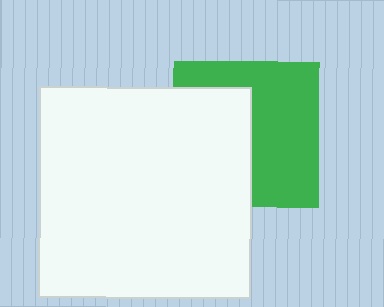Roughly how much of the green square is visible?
About half of it is visible (roughly 56%).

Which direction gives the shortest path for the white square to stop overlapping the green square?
Moving left gives the shortest separation.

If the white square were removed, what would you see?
You would see the complete green square.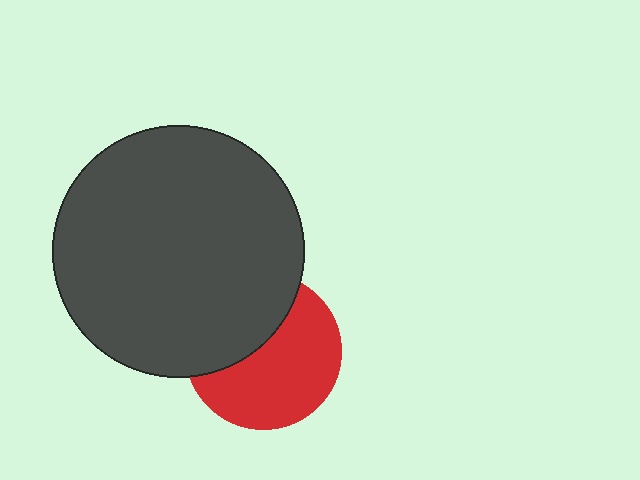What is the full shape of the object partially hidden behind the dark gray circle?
The partially hidden object is a red circle.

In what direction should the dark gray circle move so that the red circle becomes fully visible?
The dark gray circle should move toward the upper-left. That is the shortest direction to clear the overlap and leave the red circle fully visible.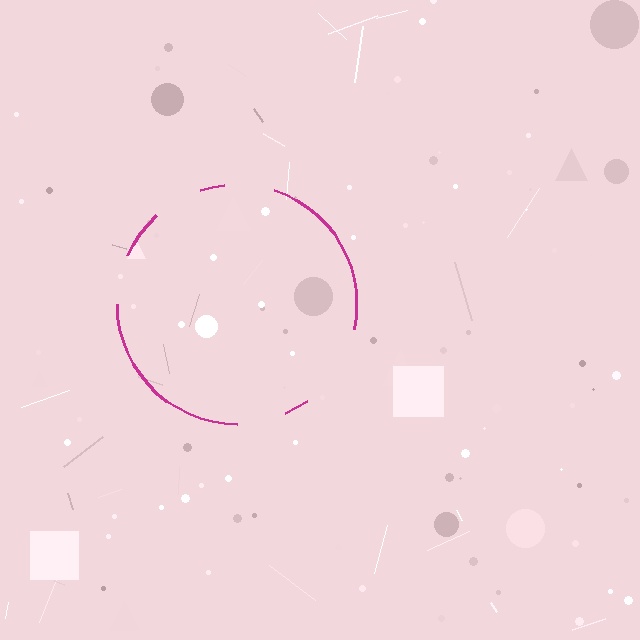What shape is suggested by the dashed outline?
The dashed outline suggests a circle.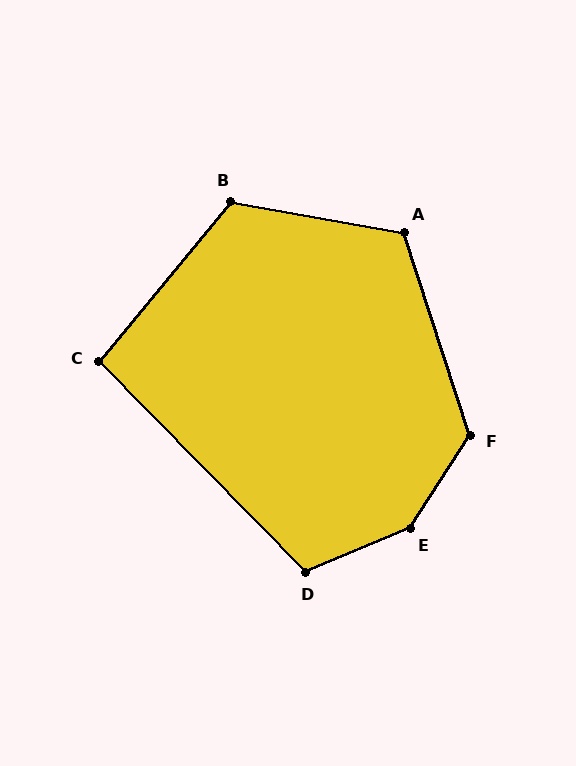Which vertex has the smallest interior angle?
C, at approximately 96 degrees.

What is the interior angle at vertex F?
Approximately 129 degrees (obtuse).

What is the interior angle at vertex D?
Approximately 112 degrees (obtuse).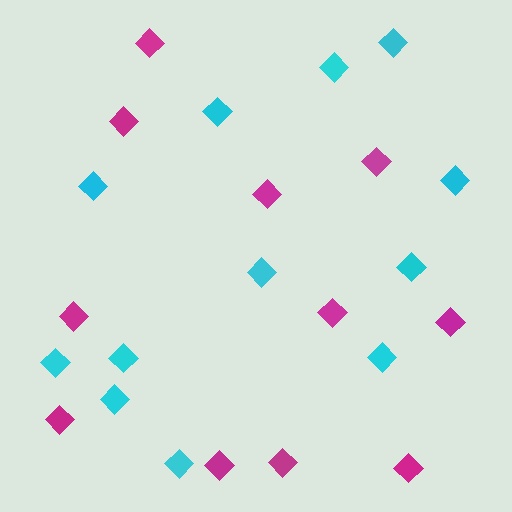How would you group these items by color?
There are 2 groups: one group of cyan diamonds (12) and one group of magenta diamonds (11).